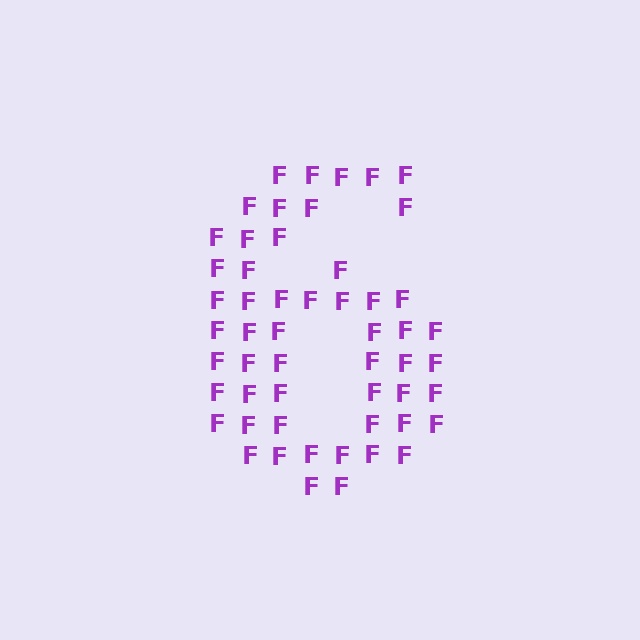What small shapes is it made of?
It is made of small letter F's.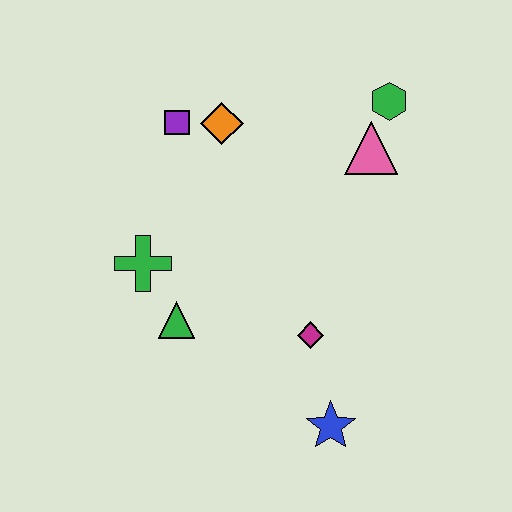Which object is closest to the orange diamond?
The purple square is closest to the orange diamond.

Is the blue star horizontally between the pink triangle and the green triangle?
Yes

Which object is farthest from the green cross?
The green hexagon is farthest from the green cross.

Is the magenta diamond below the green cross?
Yes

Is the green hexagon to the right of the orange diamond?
Yes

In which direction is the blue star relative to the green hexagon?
The blue star is below the green hexagon.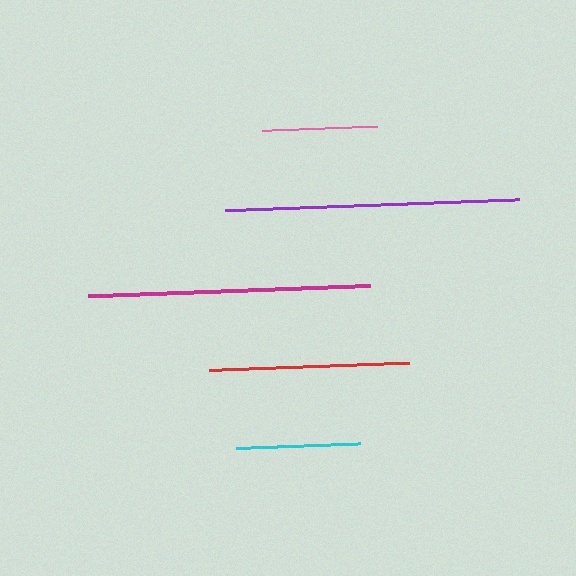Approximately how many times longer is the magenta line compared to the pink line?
The magenta line is approximately 2.4 times the length of the pink line.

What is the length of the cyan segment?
The cyan segment is approximately 124 pixels long.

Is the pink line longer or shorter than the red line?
The red line is longer than the pink line.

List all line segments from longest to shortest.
From longest to shortest: purple, magenta, red, cyan, pink.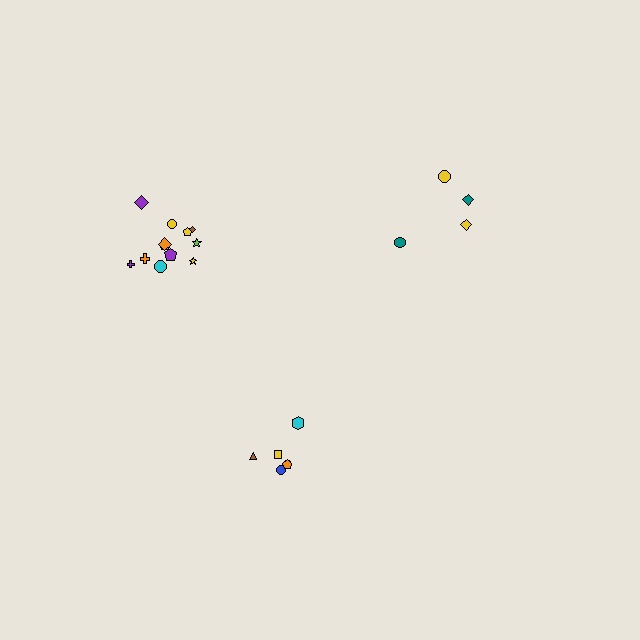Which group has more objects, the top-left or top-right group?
The top-left group.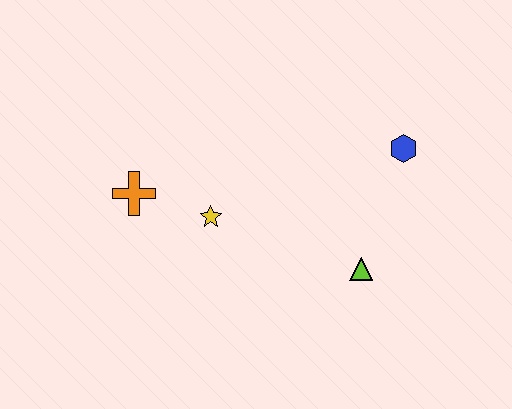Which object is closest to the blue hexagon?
The lime triangle is closest to the blue hexagon.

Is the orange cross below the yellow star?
No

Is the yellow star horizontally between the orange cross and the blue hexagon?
Yes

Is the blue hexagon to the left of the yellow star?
No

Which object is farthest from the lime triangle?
The orange cross is farthest from the lime triangle.